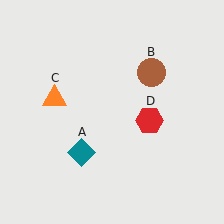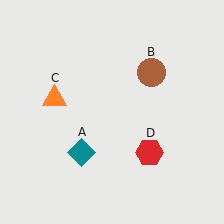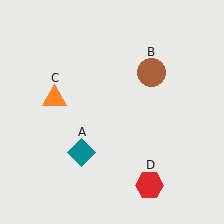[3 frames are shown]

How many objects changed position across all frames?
1 object changed position: red hexagon (object D).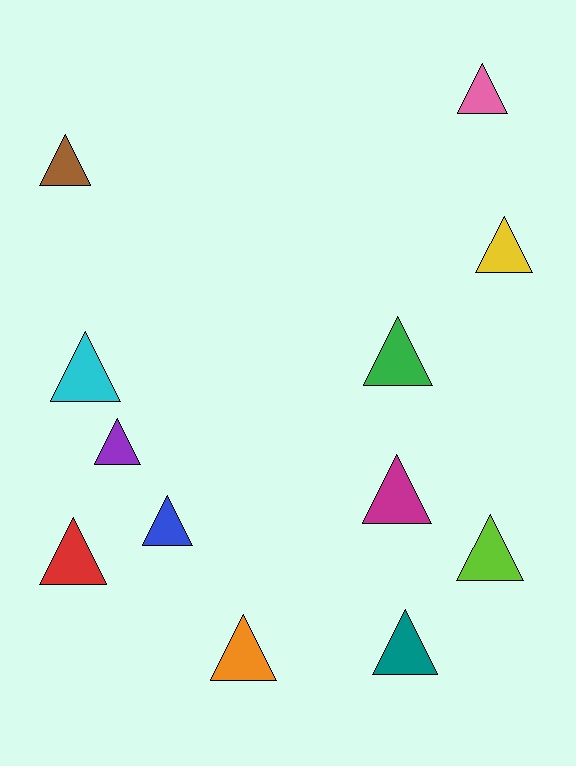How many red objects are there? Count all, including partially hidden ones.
There is 1 red object.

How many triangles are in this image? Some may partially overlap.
There are 12 triangles.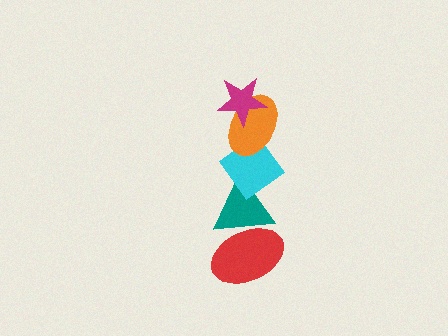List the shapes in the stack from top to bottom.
From top to bottom: the magenta star, the orange ellipse, the cyan diamond, the teal triangle, the red ellipse.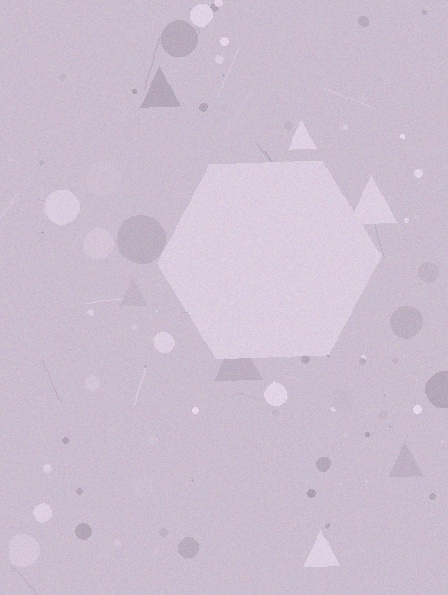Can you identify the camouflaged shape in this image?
The camouflaged shape is a hexagon.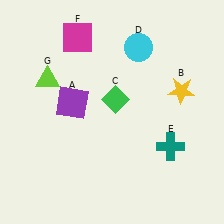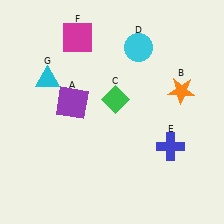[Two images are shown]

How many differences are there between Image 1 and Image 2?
There are 3 differences between the two images.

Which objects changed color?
B changed from yellow to orange. E changed from teal to blue. G changed from lime to cyan.